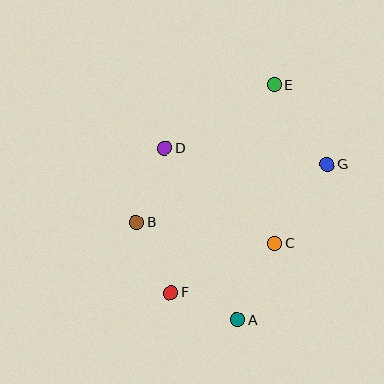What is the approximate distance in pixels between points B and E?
The distance between B and E is approximately 194 pixels.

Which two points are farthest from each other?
Points A and E are farthest from each other.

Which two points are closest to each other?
Points A and F are closest to each other.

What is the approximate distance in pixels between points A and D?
The distance between A and D is approximately 186 pixels.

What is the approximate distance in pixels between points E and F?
The distance between E and F is approximately 231 pixels.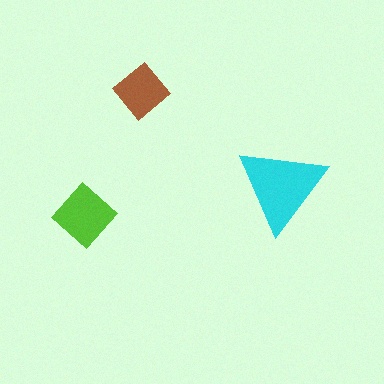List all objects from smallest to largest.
The brown diamond, the lime diamond, the cyan triangle.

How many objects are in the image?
There are 3 objects in the image.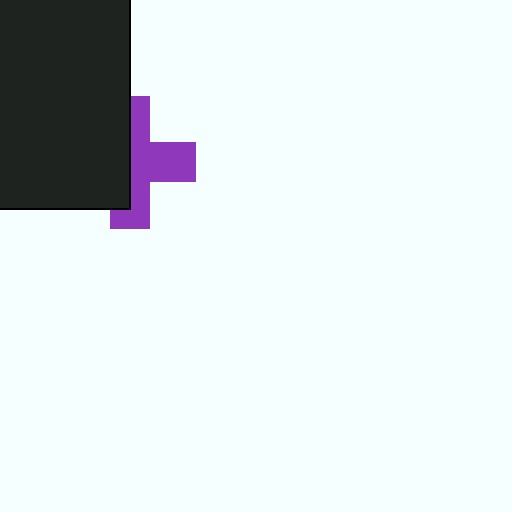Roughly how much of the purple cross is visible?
About half of it is visible (roughly 52%).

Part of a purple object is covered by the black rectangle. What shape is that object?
It is a cross.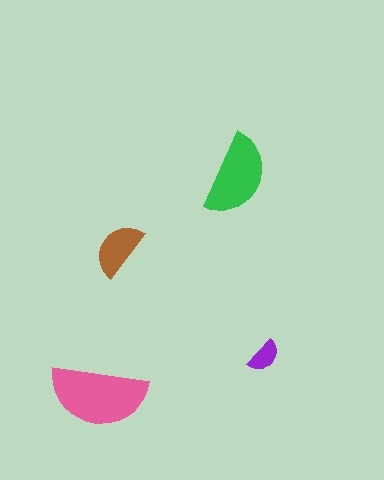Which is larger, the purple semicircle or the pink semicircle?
The pink one.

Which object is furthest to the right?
The purple semicircle is rightmost.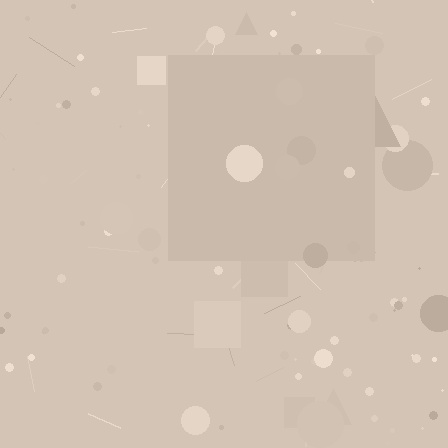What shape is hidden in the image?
A square is hidden in the image.